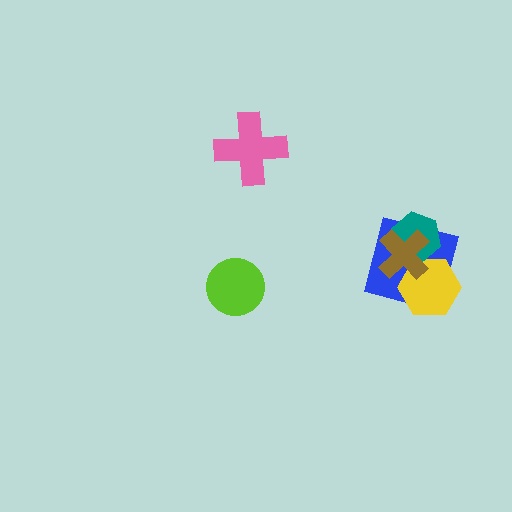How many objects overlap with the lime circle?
0 objects overlap with the lime circle.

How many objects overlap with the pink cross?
0 objects overlap with the pink cross.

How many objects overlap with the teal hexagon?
3 objects overlap with the teal hexagon.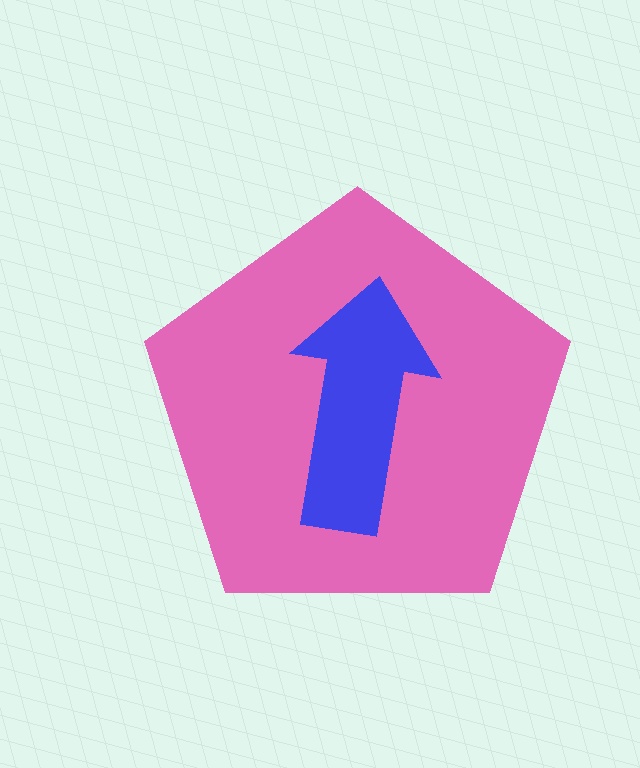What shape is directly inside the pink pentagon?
The blue arrow.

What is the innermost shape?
The blue arrow.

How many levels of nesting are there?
2.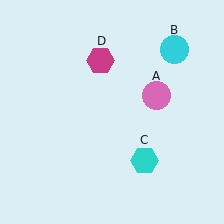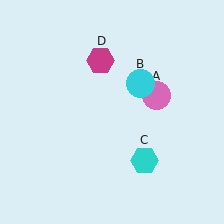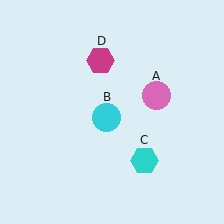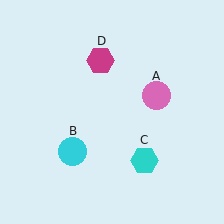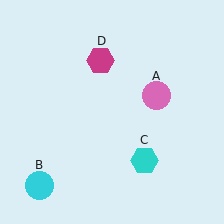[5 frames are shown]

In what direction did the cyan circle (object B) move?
The cyan circle (object B) moved down and to the left.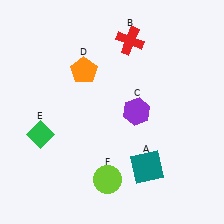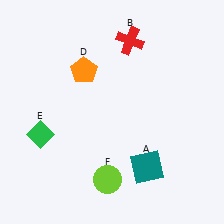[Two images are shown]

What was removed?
The purple hexagon (C) was removed in Image 2.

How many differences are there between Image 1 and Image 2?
There is 1 difference between the two images.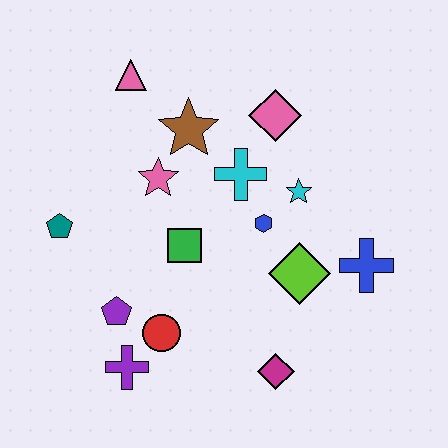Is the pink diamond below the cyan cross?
No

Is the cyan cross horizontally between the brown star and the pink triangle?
No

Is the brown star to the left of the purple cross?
No